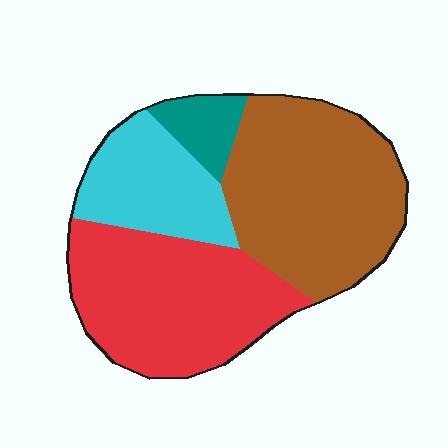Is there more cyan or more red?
Red.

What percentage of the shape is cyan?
Cyan takes up between a sixth and a third of the shape.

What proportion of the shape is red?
Red takes up about three eighths (3/8) of the shape.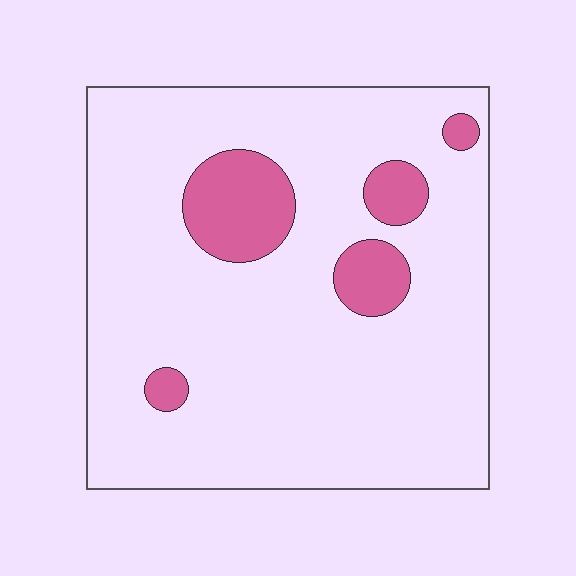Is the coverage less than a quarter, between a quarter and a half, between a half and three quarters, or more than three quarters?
Less than a quarter.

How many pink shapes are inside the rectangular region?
5.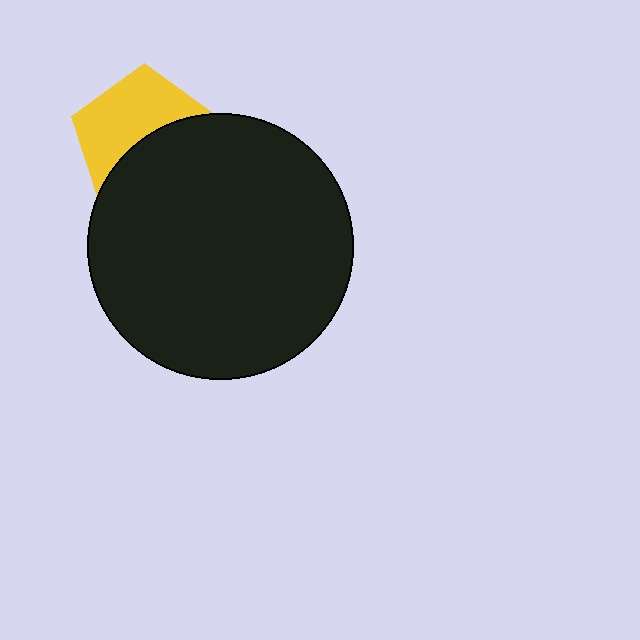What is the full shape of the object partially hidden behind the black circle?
The partially hidden object is a yellow pentagon.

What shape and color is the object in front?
The object in front is a black circle.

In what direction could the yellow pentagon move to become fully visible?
The yellow pentagon could move up. That would shift it out from behind the black circle entirely.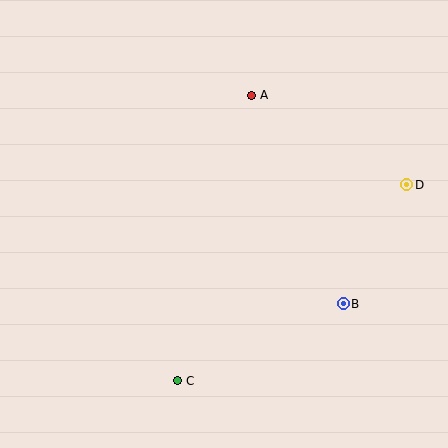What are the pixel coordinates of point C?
Point C is at (178, 381).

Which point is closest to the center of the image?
Point A at (252, 95) is closest to the center.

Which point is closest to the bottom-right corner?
Point B is closest to the bottom-right corner.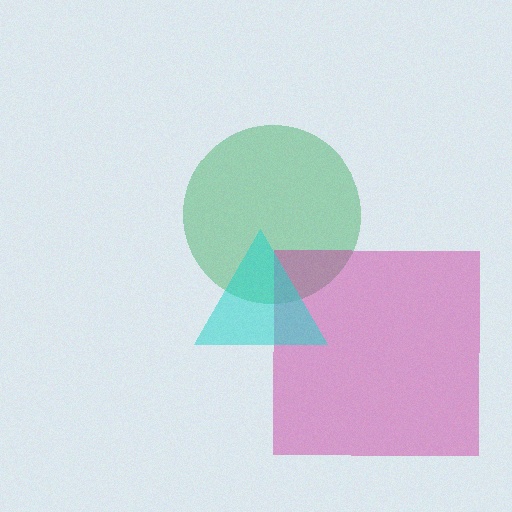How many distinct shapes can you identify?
There are 3 distinct shapes: a green circle, a magenta square, a cyan triangle.